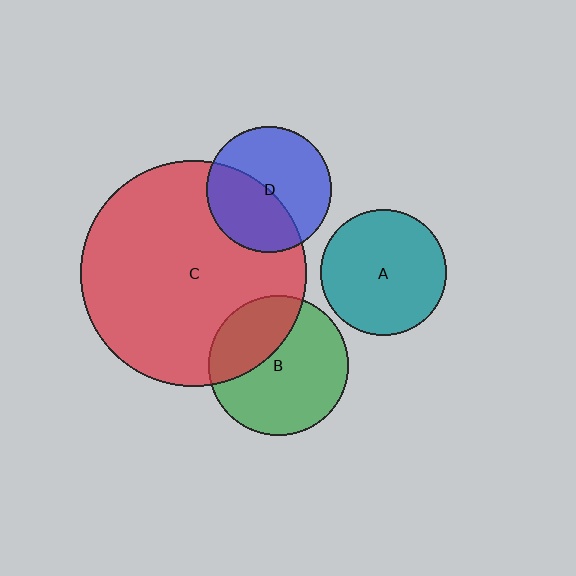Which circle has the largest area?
Circle C (red).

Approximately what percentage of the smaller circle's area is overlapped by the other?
Approximately 35%.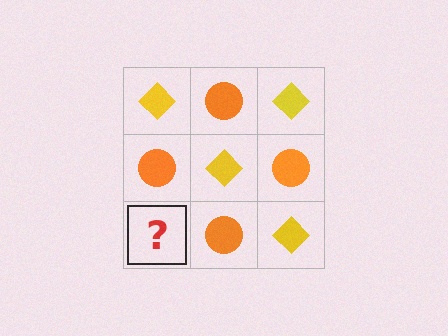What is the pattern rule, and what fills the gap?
The rule is that it alternates yellow diamond and orange circle in a checkerboard pattern. The gap should be filled with a yellow diamond.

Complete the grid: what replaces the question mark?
The question mark should be replaced with a yellow diamond.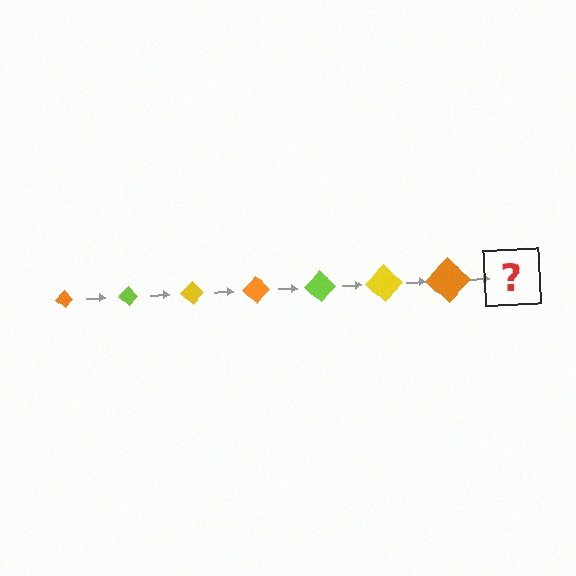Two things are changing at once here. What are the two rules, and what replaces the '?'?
The two rules are that the diamond grows larger each step and the color cycles through orange, lime, and yellow. The '?' should be a lime diamond, larger than the previous one.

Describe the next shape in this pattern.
It should be a lime diamond, larger than the previous one.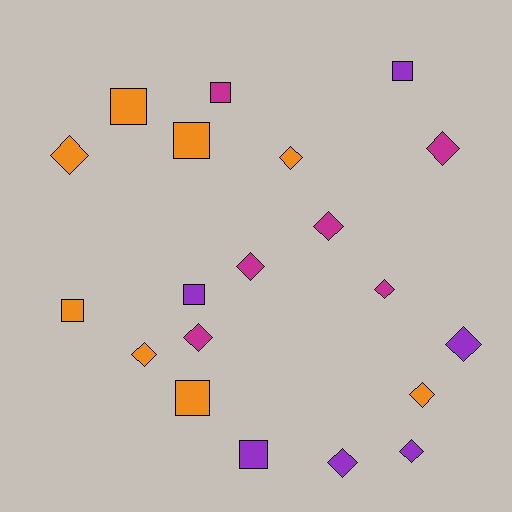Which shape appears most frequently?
Diamond, with 12 objects.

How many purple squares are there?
There are 3 purple squares.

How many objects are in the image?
There are 20 objects.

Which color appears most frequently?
Orange, with 8 objects.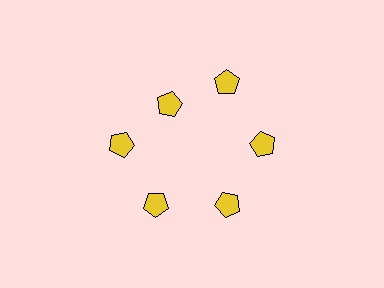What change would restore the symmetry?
The symmetry would be restored by moving it outward, back onto the ring so that all 6 pentagons sit at equal angles and equal distance from the center.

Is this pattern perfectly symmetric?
No. The 6 yellow pentagons are arranged in a ring, but one element near the 11 o'clock position is pulled inward toward the center, breaking the 6-fold rotational symmetry.